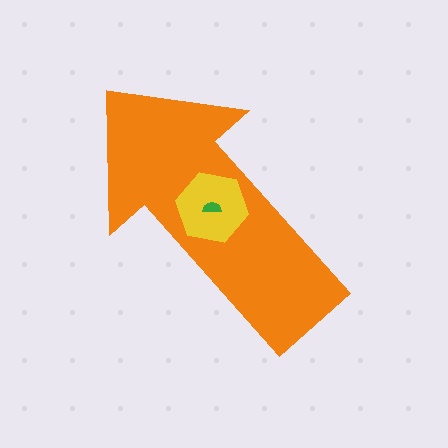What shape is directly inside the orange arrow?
The yellow hexagon.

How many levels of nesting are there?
3.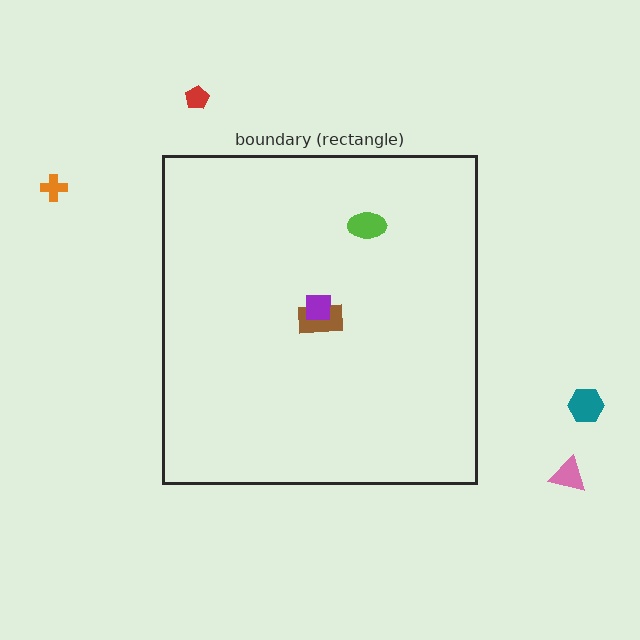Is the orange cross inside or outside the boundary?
Outside.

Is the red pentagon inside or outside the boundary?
Outside.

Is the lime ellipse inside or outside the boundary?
Inside.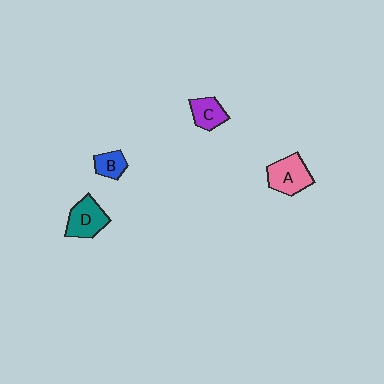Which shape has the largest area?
Shape A (pink).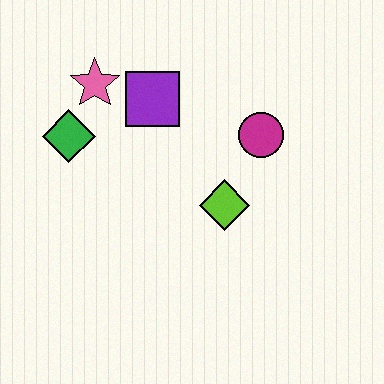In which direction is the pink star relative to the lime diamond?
The pink star is to the left of the lime diamond.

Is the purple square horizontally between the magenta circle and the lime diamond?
No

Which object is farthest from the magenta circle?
The green diamond is farthest from the magenta circle.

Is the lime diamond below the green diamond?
Yes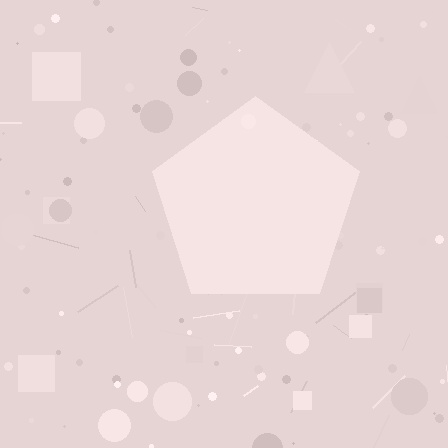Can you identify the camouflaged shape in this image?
The camouflaged shape is a pentagon.